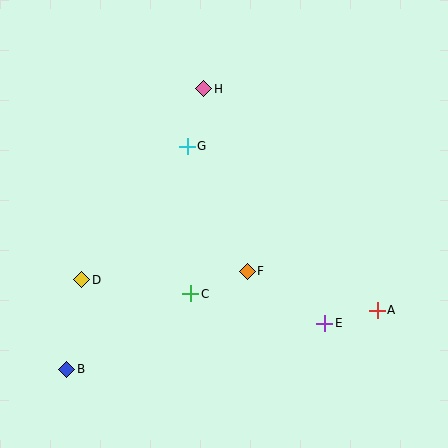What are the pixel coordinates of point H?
Point H is at (204, 89).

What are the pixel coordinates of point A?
Point A is at (377, 310).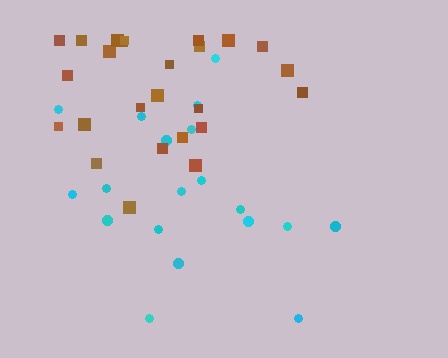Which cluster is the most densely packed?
Brown.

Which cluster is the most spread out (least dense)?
Cyan.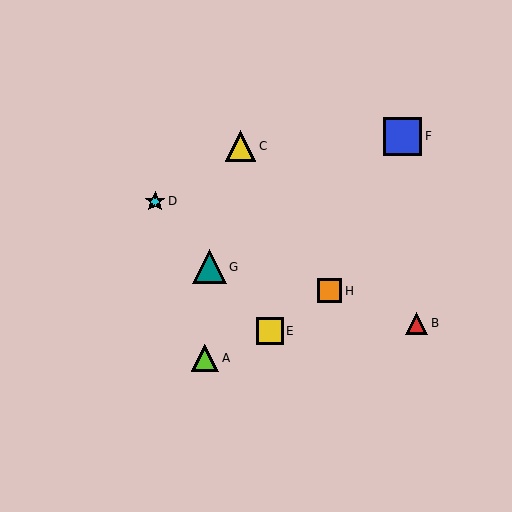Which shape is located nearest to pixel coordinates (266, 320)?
The yellow square (labeled E) at (270, 331) is nearest to that location.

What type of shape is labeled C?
Shape C is a yellow triangle.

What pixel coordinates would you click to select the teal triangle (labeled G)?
Click at (210, 267) to select the teal triangle G.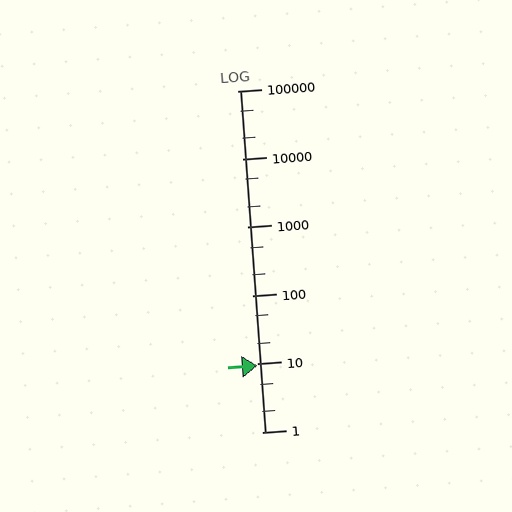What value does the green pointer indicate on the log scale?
The pointer indicates approximately 9.4.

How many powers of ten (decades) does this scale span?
The scale spans 5 decades, from 1 to 100000.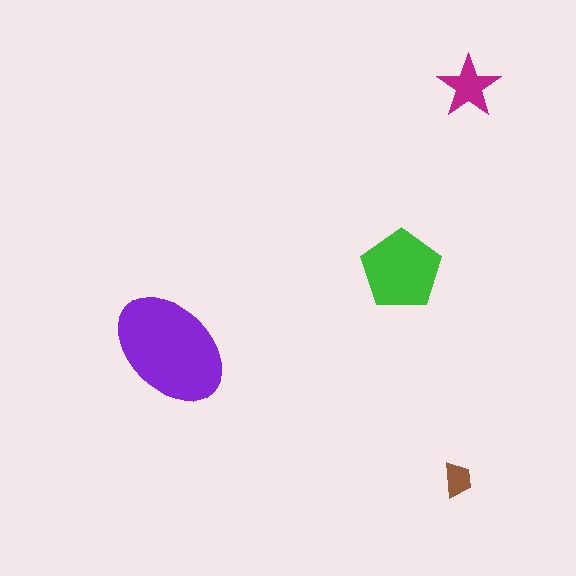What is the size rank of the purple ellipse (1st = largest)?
1st.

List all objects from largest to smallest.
The purple ellipse, the green pentagon, the magenta star, the brown trapezoid.